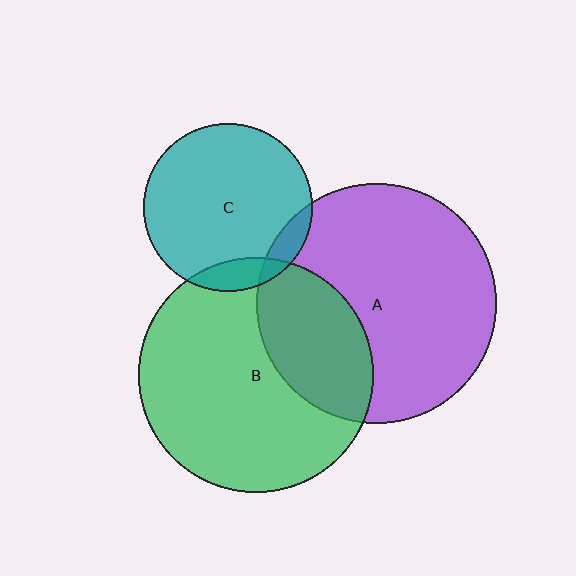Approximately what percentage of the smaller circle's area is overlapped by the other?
Approximately 30%.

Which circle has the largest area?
Circle A (purple).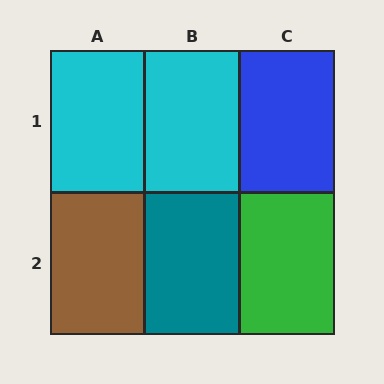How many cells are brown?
1 cell is brown.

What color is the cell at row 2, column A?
Brown.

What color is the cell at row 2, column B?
Teal.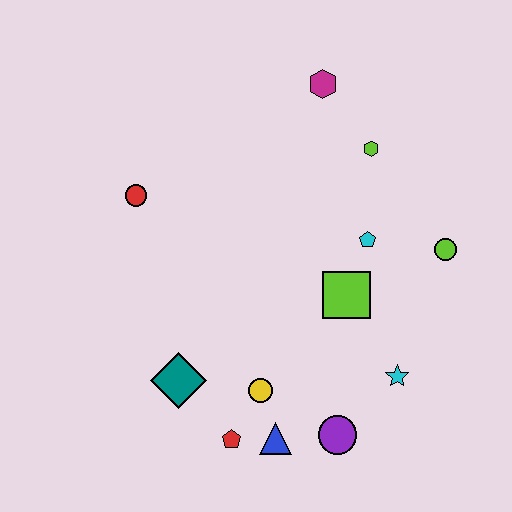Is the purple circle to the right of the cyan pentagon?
No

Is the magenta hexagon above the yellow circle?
Yes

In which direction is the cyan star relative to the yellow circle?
The cyan star is to the right of the yellow circle.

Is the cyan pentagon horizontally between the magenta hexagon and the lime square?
No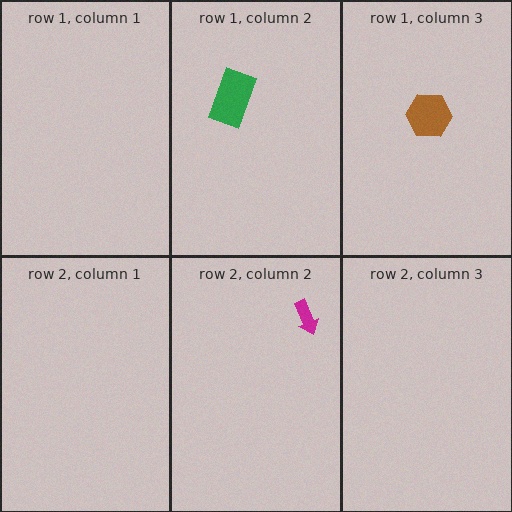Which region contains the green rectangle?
The row 1, column 2 region.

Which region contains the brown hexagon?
The row 1, column 3 region.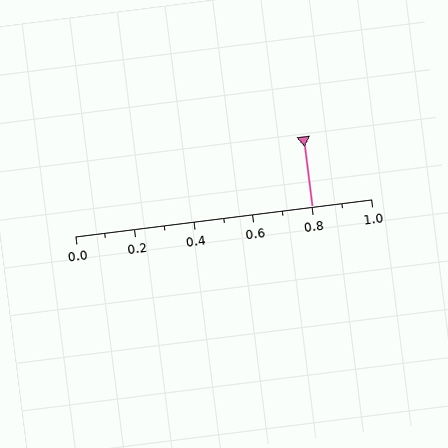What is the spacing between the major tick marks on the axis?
The major ticks are spaced 0.2 apart.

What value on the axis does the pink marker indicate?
The marker indicates approximately 0.8.